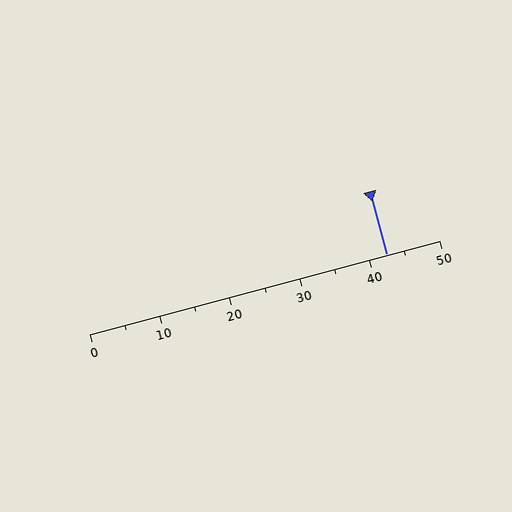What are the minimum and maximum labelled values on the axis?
The axis runs from 0 to 50.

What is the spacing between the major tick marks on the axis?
The major ticks are spaced 10 apart.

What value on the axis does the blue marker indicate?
The marker indicates approximately 42.5.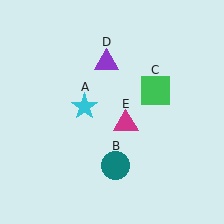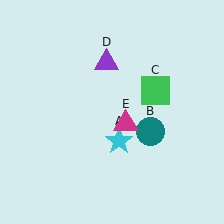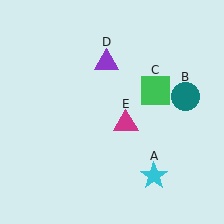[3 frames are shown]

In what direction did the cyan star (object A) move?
The cyan star (object A) moved down and to the right.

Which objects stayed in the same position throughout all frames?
Green square (object C) and purple triangle (object D) and magenta triangle (object E) remained stationary.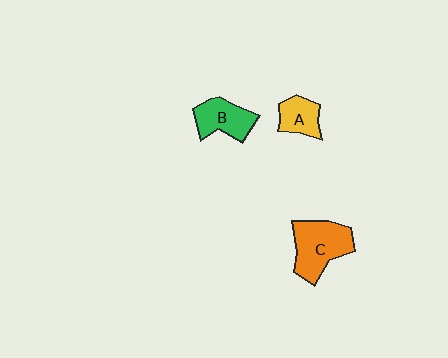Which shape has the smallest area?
Shape A (yellow).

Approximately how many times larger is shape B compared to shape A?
Approximately 1.3 times.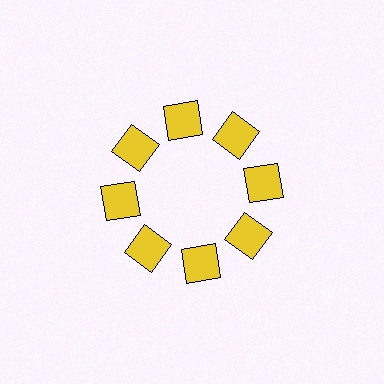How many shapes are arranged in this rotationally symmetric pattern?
There are 8 shapes, arranged in 8 groups of 1.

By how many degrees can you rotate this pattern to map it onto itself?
The pattern maps onto itself every 45 degrees of rotation.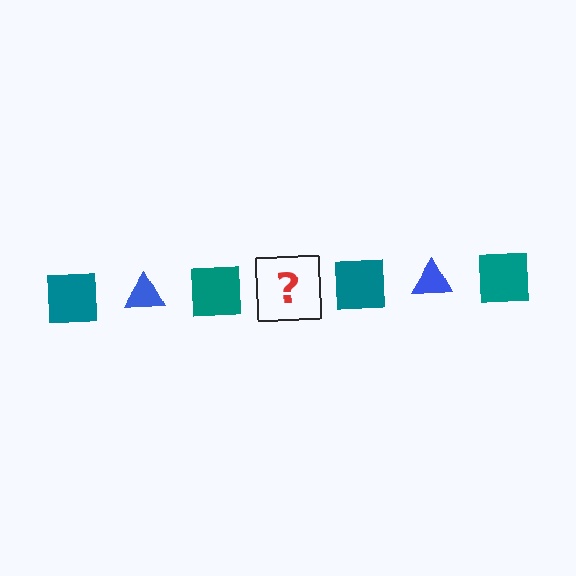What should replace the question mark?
The question mark should be replaced with a blue triangle.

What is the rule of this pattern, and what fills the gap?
The rule is that the pattern alternates between teal square and blue triangle. The gap should be filled with a blue triangle.